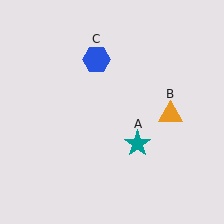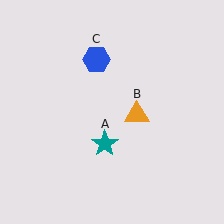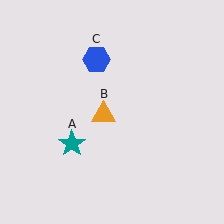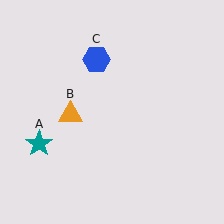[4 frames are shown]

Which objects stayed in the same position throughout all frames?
Blue hexagon (object C) remained stationary.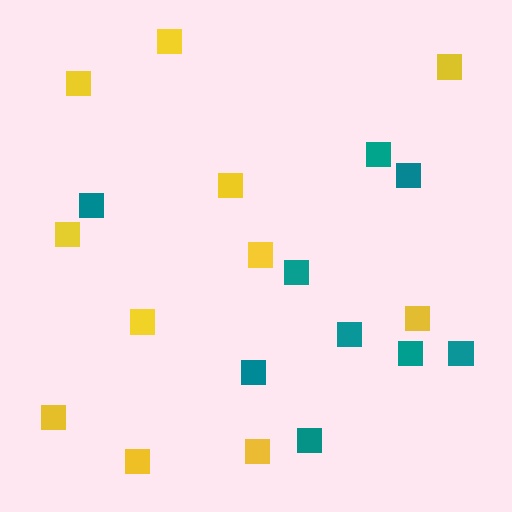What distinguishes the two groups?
There are 2 groups: one group of teal squares (9) and one group of yellow squares (11).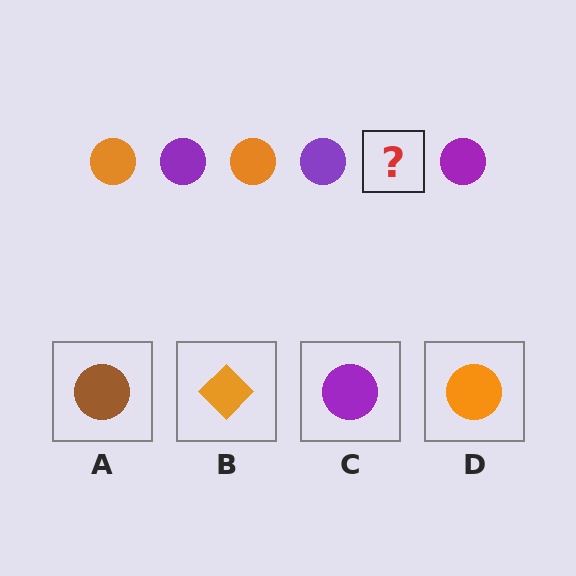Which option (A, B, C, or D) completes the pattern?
D.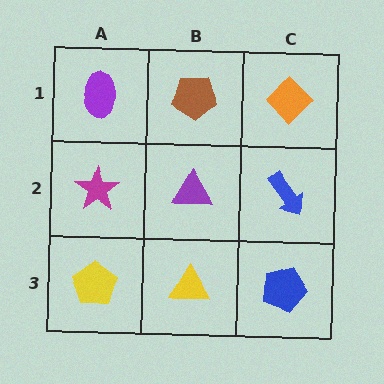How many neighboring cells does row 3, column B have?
3.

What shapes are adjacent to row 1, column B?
A purple triangle (row 2, column B), a purple ellipse (row 1, column A), an orange diamond (row 1, column C).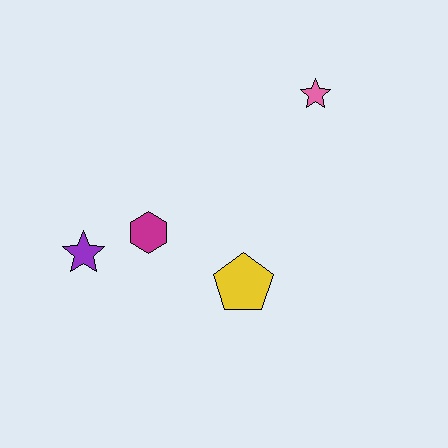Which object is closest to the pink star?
The yellow pentagon is closest to the pink star.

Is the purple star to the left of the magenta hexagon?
Yes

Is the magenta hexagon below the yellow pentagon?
No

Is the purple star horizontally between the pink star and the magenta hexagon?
No